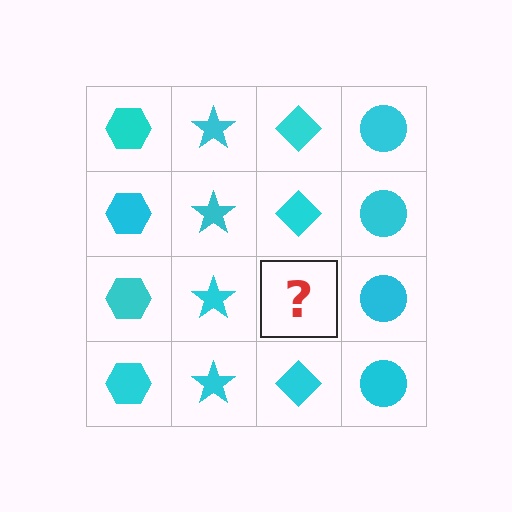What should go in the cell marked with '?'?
The missing cell should contain a cyan diamond.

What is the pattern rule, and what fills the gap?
The rule is that each column has a consistent shape. The gap should be filled with a cyan diamond.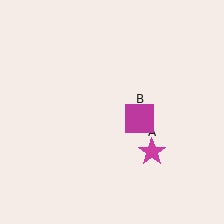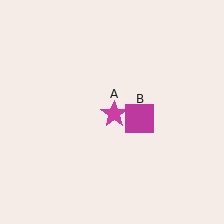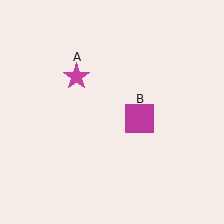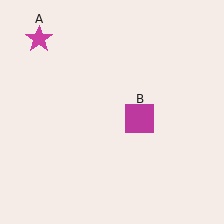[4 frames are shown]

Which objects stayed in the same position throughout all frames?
Magenta square (object B) remained stationary.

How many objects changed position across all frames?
1 object changed position: magenta star (object A).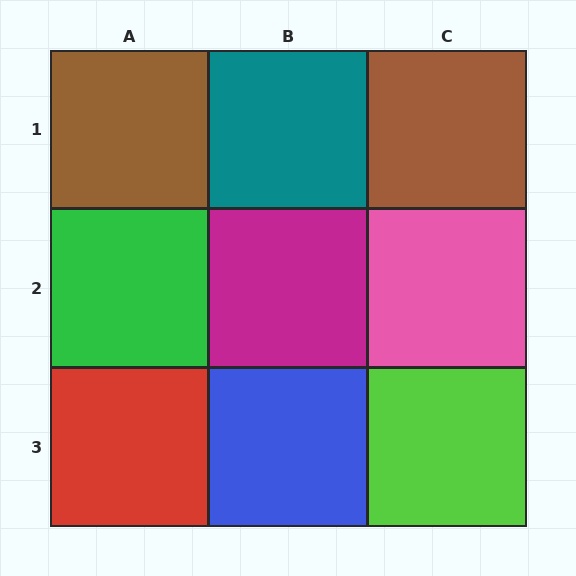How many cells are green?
1 cell is green.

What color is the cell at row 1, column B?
Teal.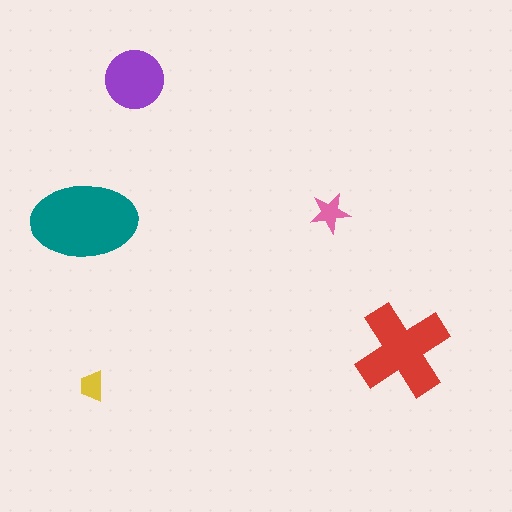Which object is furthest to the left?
The teal ellipse is leftmost.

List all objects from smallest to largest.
The yellow trapezoid, the pink star, the purple circle, the red cross, the teal ellipse.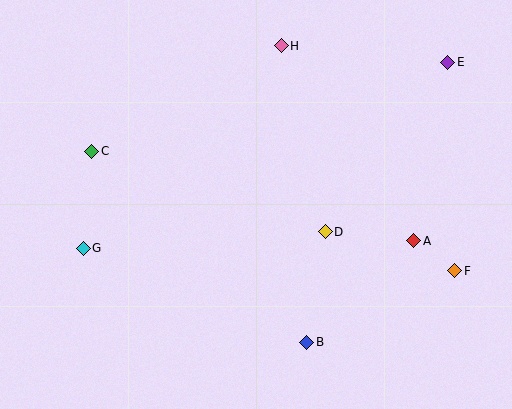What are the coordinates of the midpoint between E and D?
The midpoint between E and D is at (386, 147).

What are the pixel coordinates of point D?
Point D is at (325, 232).